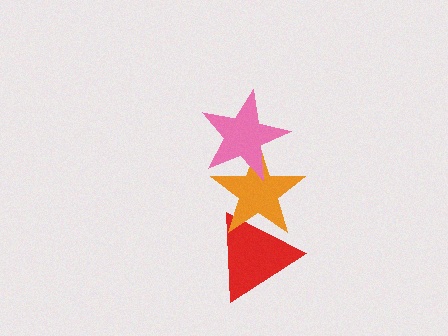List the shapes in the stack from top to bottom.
From top to bottom: the pink star, the orange star, the red triangle.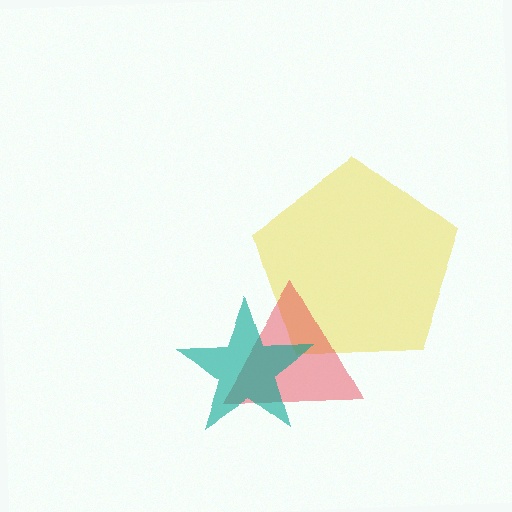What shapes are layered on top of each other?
The layered shapes are: a yellow pentagon, a red triangle, a teal star.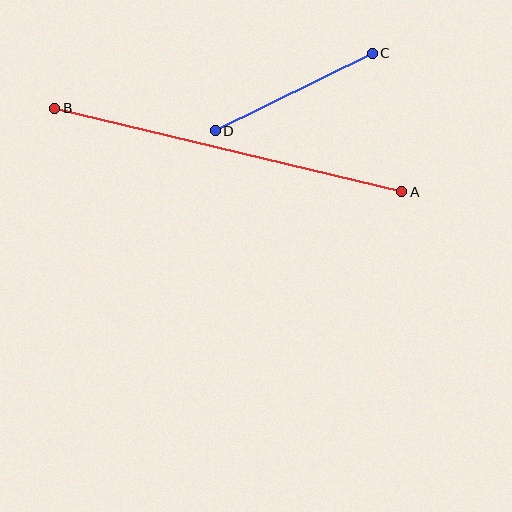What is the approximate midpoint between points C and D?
The midpoint is at approximately (294, 92) pixels.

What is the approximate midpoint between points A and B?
The midpoint is at approximately (228, 150) pixels.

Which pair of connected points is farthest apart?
Points A and B are farthest apart.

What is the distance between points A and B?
The distance is approximately 357 pixels.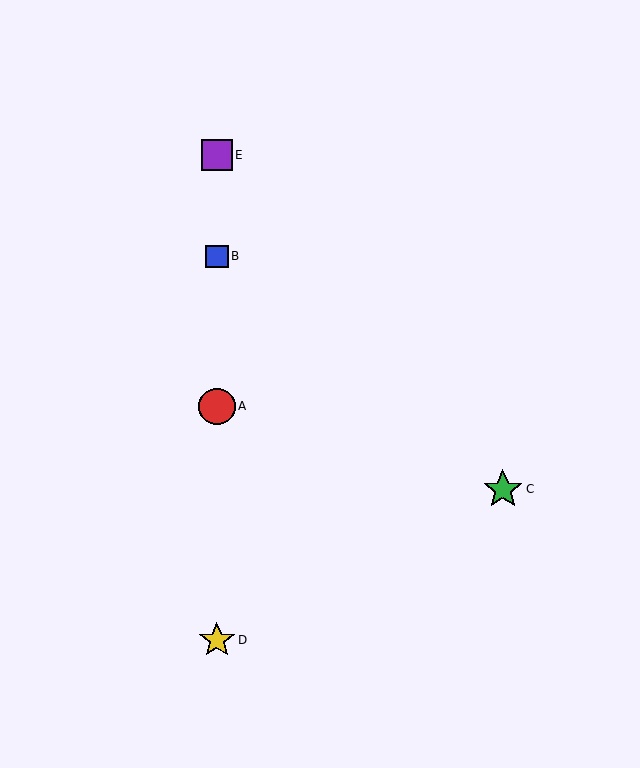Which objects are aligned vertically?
Objects A, B, D, E are aligned vertically.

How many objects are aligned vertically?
4 objects (A, B, D, E) are aligned vertically.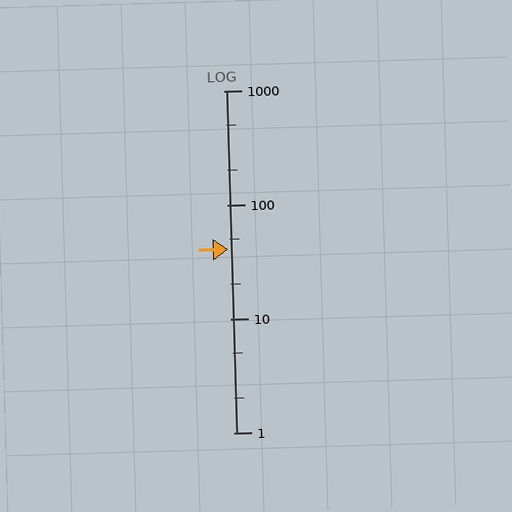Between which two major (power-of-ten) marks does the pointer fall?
The pointer is between 10 and 100.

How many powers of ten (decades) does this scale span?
The scale spans 3 decades, from 1 to 1000.